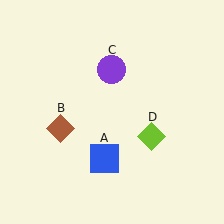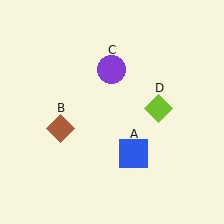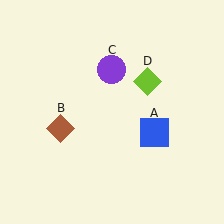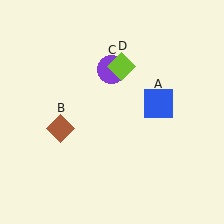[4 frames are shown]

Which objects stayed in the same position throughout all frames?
Brown diamond (object B) and purple circle (object C) remained stationary.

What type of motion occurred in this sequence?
The blue square (object A), lime diamond (object D) rotated counterclockwise around the center of the scene.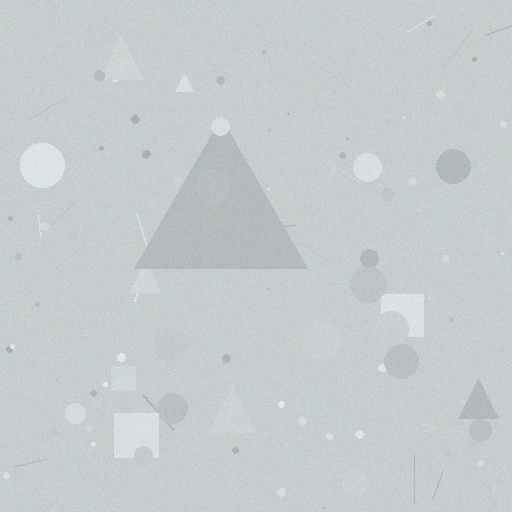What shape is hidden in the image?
A triangle is hidden in the image.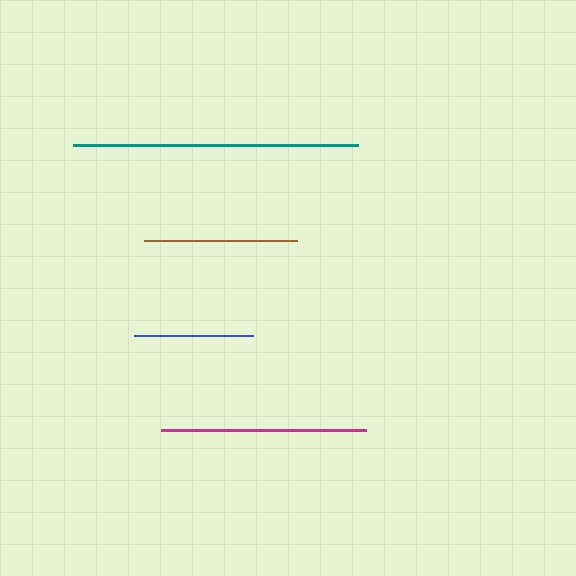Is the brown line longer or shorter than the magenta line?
The magenta line is longer than the brown line.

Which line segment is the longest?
The teal line is the longest at approximately 284 pixels.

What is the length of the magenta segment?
The magenta segment is approximately 204 pixels long.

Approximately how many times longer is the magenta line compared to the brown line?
The magenta line is approximately 1.3 times the length of the brown line.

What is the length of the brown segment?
The brown segment is approximately 153 pixels long.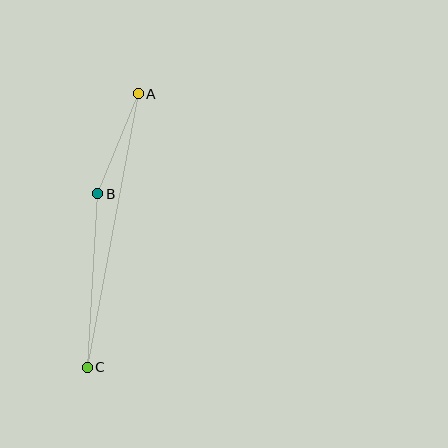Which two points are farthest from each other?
Points A and C are farthest from each other.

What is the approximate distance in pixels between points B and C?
The distance between B and C is approximately 174 pixels.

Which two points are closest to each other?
Points A and B are closest to each other.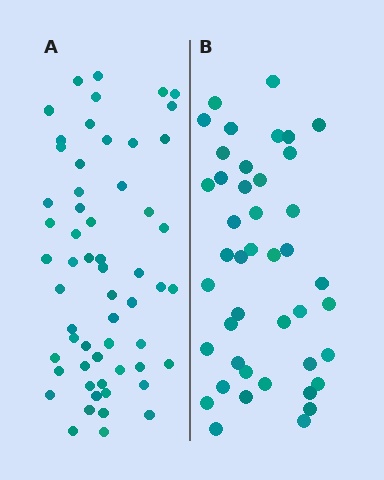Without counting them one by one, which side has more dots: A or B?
Region A (the left region) has more dots.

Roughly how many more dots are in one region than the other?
Region A has approximately 15 more dots than region B.